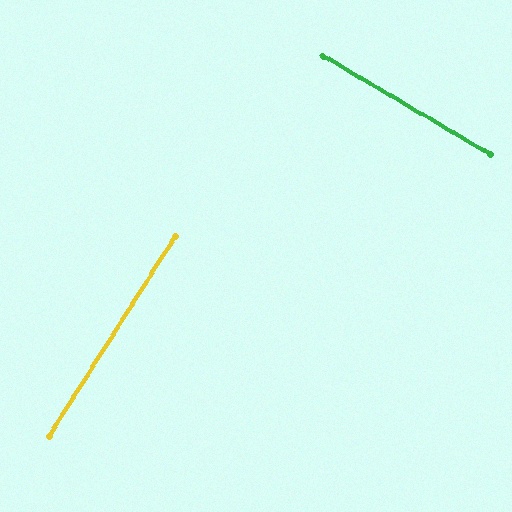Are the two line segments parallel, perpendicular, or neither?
Perpendicular — they meet at approximately 88°.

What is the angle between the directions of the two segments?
Approximately 88 degrees.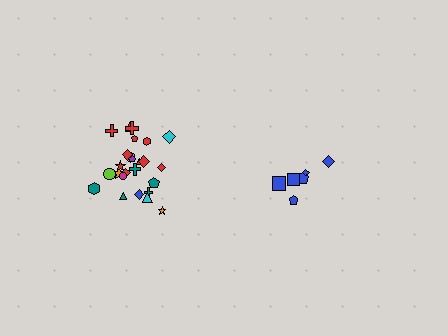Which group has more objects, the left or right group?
The left group.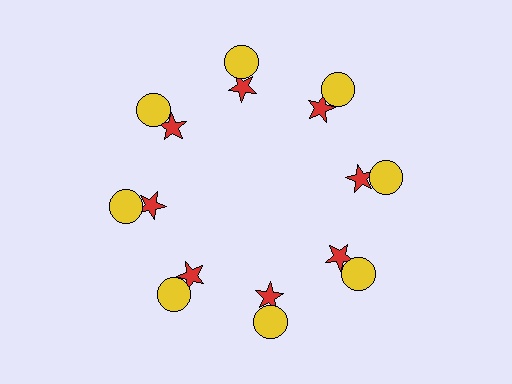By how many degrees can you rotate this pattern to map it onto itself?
The pattern maps onto itself every 45 degrees of rotation.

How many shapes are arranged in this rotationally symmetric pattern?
There are 16 shapes, arranged in 8 groups of 2.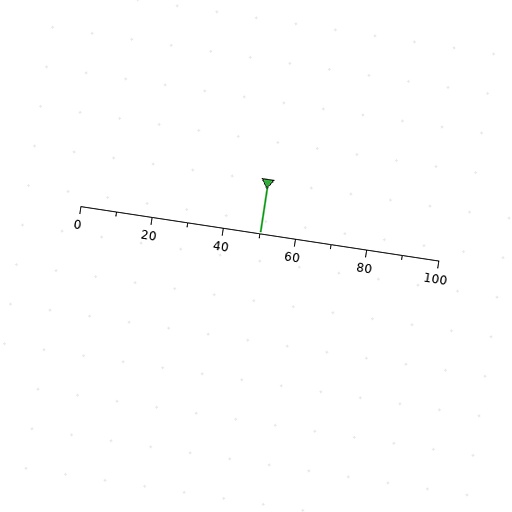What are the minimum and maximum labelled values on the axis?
The axis runs from 0 to 100.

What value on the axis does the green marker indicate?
The marker indicates approximately 50.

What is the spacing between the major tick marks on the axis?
The major ticks are spaced 20 apart.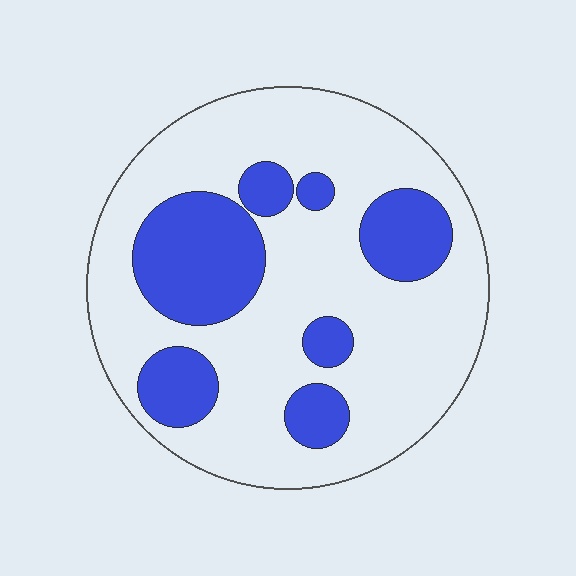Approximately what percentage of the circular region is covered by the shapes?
Approximately 30%.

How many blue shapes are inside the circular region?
7.